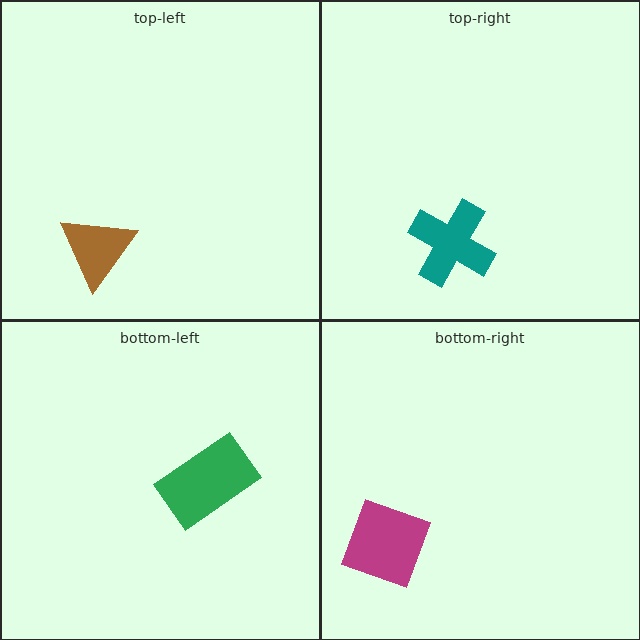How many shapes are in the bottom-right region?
1.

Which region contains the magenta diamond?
The bottom-right region.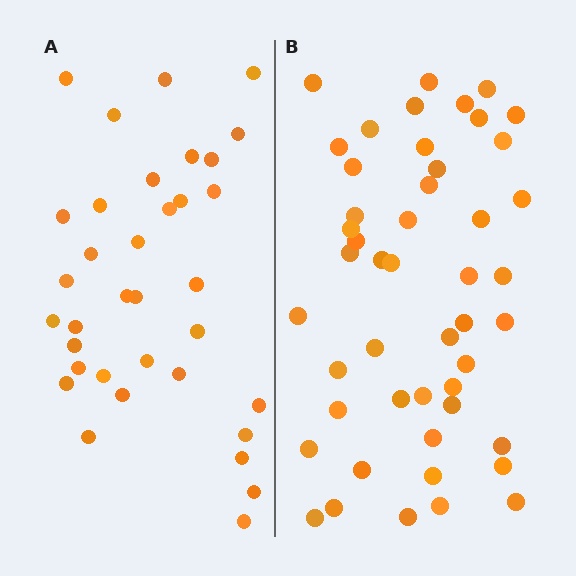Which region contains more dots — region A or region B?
Region B (the right region) has more dots.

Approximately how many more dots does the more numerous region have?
Region B has approximately 15 more dots than region A.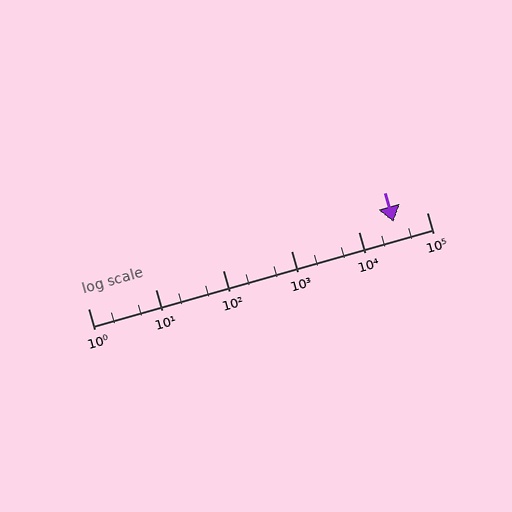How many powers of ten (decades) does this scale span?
The scale spans 5 decades, from 1 to 100000.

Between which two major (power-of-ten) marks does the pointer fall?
The pointer is between 10000 and 100000.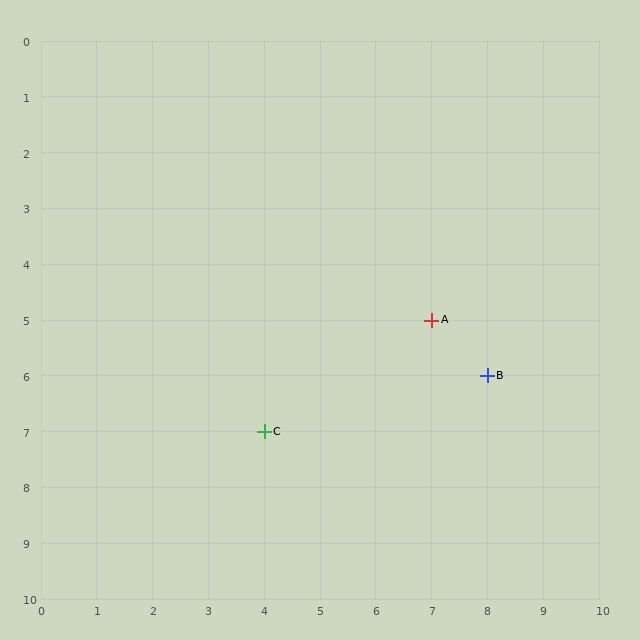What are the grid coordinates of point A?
Point A is at grid coordinates (7, 5).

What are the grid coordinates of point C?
Point C is at grid coordinates (4, 7).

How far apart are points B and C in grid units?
Points B and C are 4 columns and 1 row apart (about 4.1 grid units diagonally).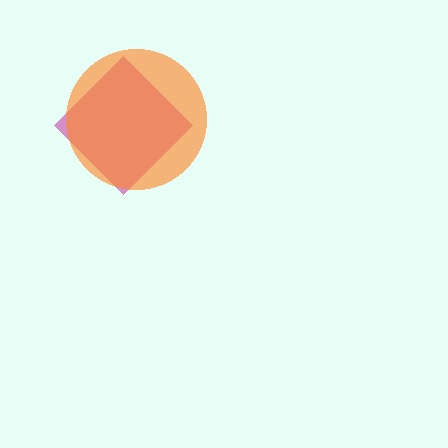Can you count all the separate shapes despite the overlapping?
Yes, there are 2 separate shapes.